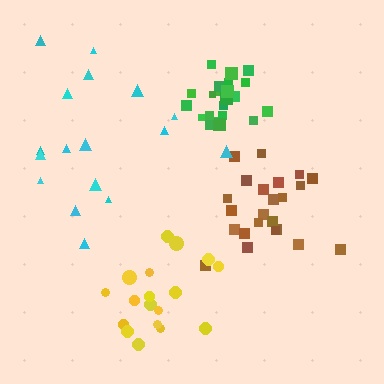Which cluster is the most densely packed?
Green.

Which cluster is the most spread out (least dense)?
Cyan.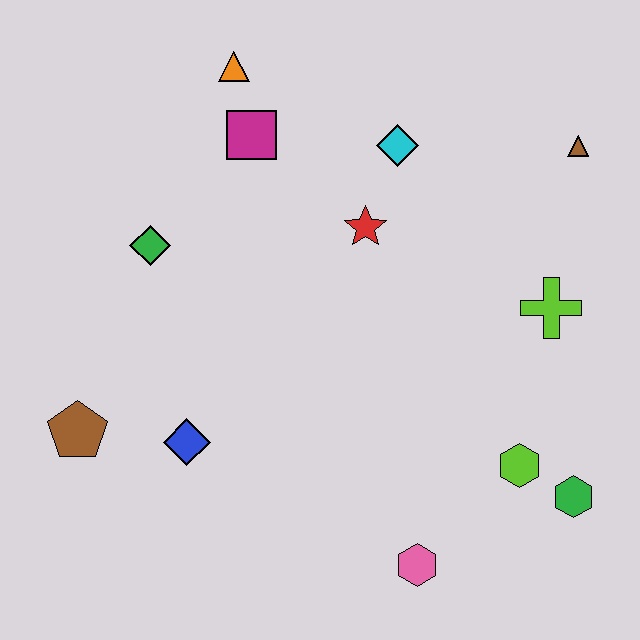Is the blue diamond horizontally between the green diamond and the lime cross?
Yes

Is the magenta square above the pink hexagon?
Yes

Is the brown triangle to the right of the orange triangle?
Yes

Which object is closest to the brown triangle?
The lime cross is closest to the brown triangle.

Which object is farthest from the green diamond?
The green hexagon is farthest from the green diamond.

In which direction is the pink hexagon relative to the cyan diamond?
The pink hexagon is below the cyan diamond.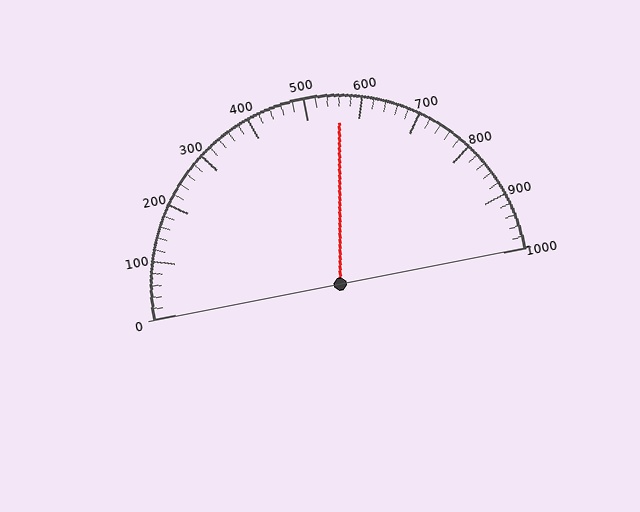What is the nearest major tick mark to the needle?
The nearest major tick mark is 600.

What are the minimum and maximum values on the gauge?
The gauge ranges from 0 to 1000.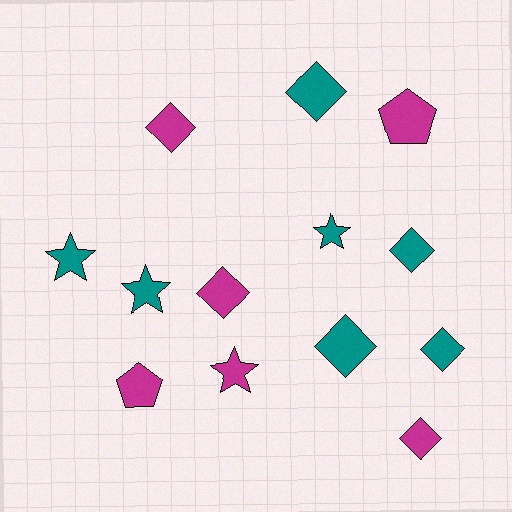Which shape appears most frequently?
Diamond, with 7 objects.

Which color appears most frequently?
Teal, with 7 objects.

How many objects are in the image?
There are 13 objects.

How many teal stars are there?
There are 3 teal stars.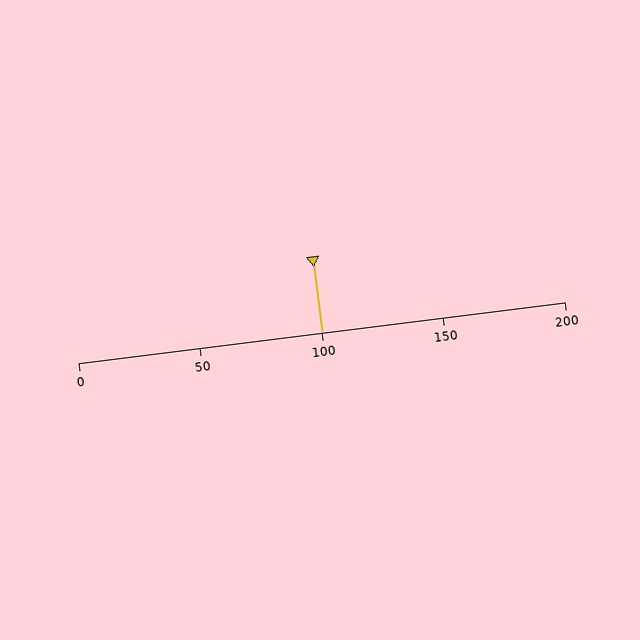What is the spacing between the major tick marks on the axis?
The major ticks are spaced 50 apart.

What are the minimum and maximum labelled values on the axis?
The axis runs from 0 to 200.